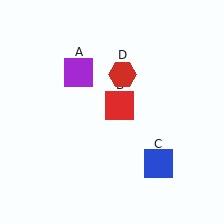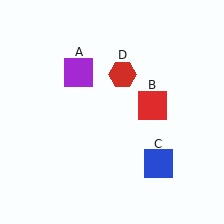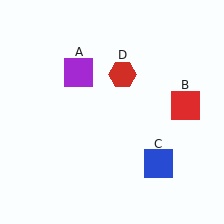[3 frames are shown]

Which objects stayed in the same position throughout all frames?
Purple square (object A) and blue square (object C) and red hexagon (object D) remained stationary.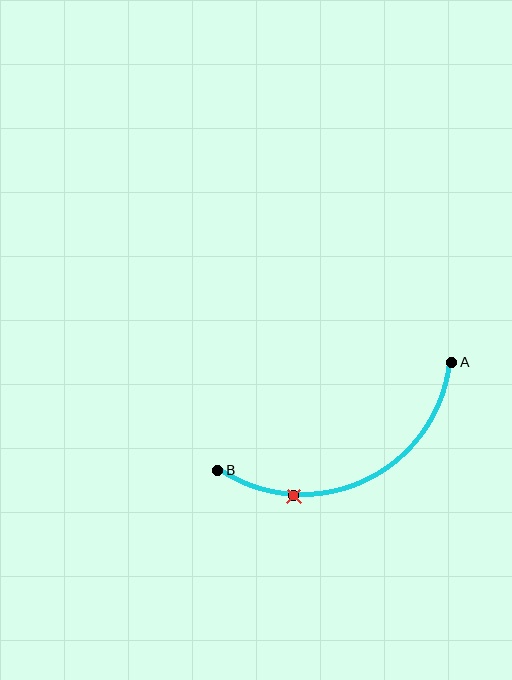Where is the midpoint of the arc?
The arc midpoint is the point on the curve farthest from the straight line joining A and B. It sits below that line.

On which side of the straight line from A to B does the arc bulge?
The arc bulges below the straight line connecting A and B.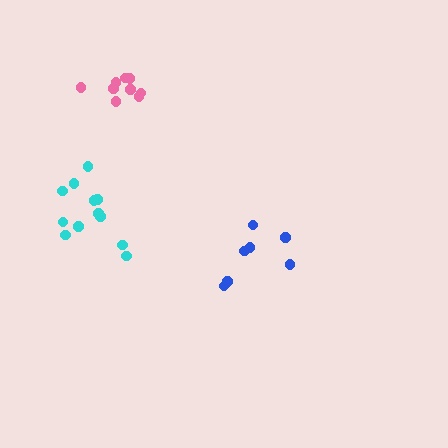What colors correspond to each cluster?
The clusters are colored: blue, cyan, pink.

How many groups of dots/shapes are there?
There are 3 groups.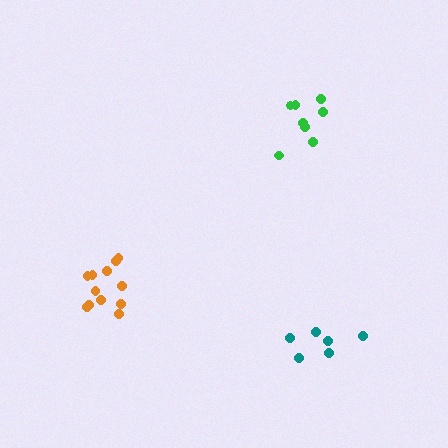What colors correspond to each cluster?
The clusters are colored: teal, orange, green.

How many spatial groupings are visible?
There are 3 spatial groupings.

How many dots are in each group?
Group 1: 6 dots, Group 2: 12 dots, Group 3: 8 dots (26 total).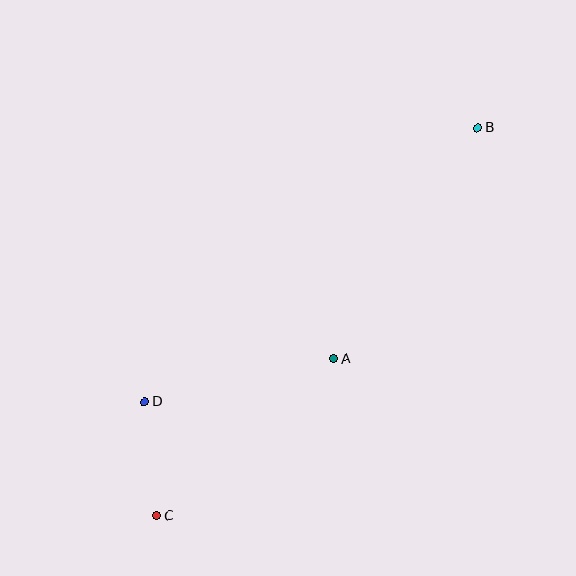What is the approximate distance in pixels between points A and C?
The distance between A and C is approximately 236 pixels.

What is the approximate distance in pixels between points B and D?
The distance between B and D is approximately 431 pixels.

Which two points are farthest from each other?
Points B and C are farthest from each other.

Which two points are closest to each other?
Points C and D are closest to each other.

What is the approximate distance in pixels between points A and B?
The distance between A and B is approximately 273 pixels.